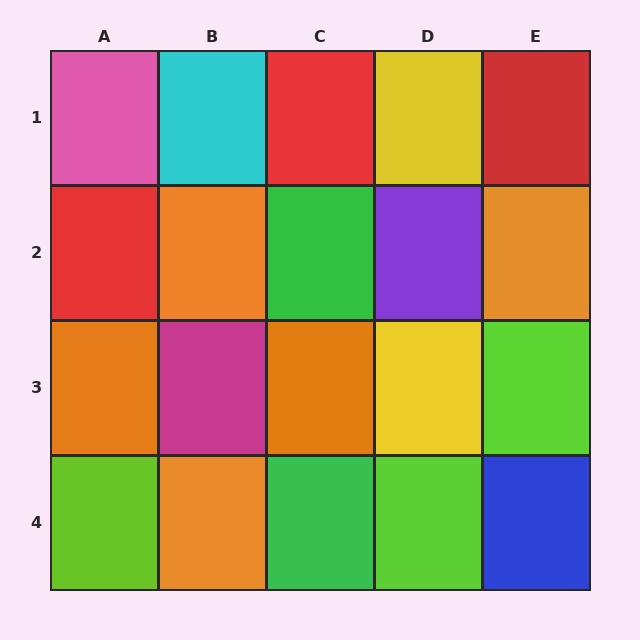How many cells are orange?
5 cells are orange.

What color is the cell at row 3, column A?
Orange.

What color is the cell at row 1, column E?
Red.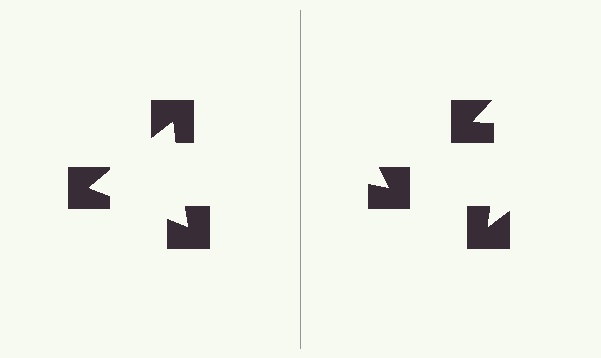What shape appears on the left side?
An illusory triangle.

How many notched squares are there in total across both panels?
6 — 3 on each side.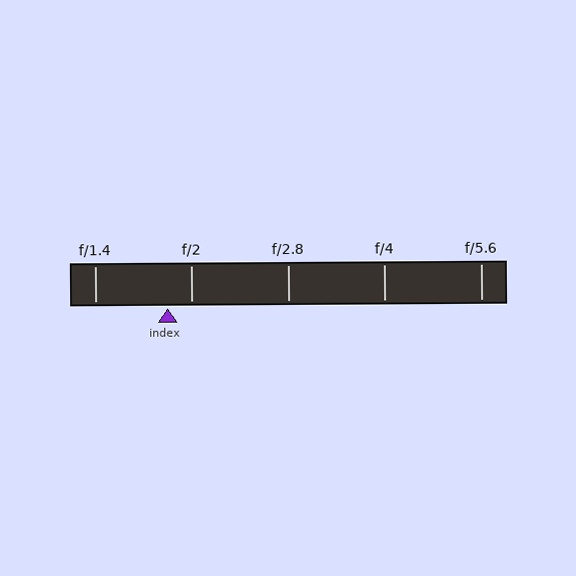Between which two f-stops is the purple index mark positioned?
The index mark is between f/1.4 and f/2.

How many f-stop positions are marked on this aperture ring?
There are 5 f-stop positions marked.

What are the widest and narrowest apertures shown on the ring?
The widest aperture shown is f/1.4 and the narrowest is f/5.6.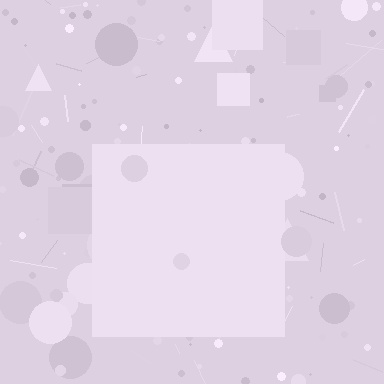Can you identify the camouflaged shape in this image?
The camouflaged shape is a square.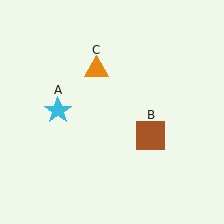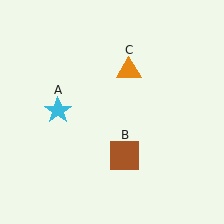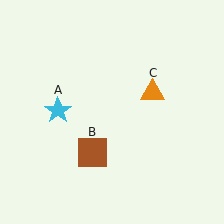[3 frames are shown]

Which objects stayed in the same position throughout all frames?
Cyan star (object A) remained stationary.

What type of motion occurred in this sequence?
The brown square (object B), orange triangle (object C) rotated clockwise around the center of the scene.